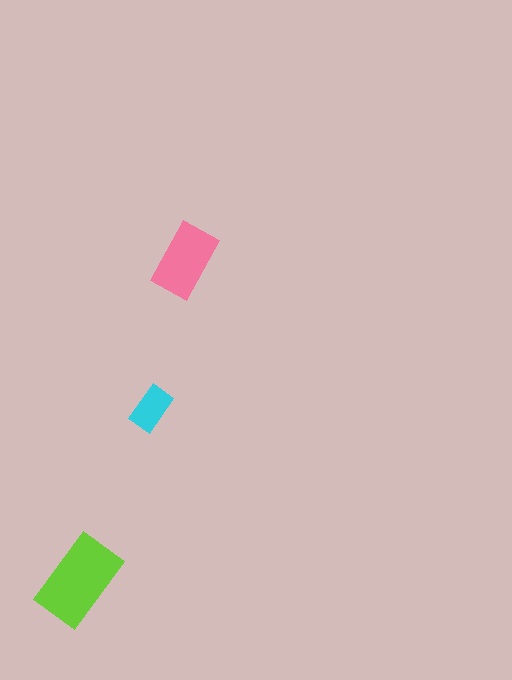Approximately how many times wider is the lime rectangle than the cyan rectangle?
About 2 times wider.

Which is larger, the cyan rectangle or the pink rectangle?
The pink one.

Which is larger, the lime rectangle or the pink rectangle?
The lime one.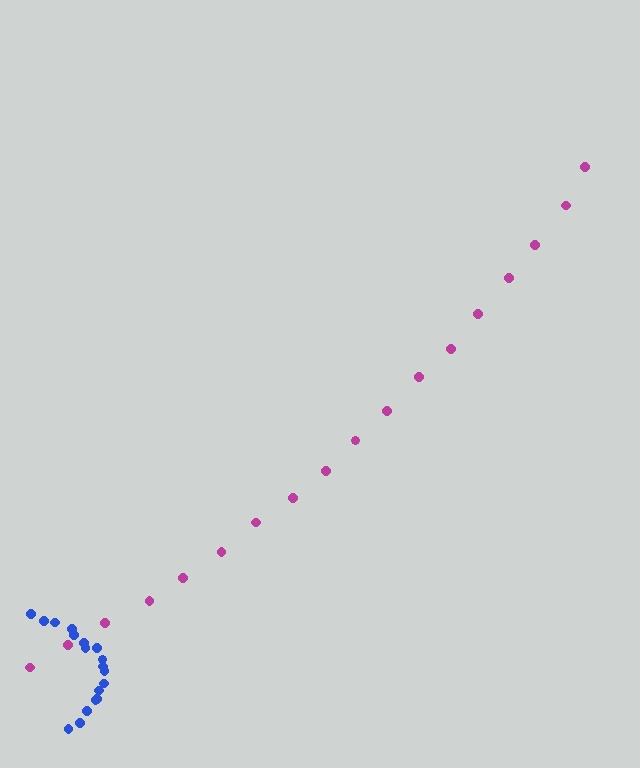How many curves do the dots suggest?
There are 2 distinct paths.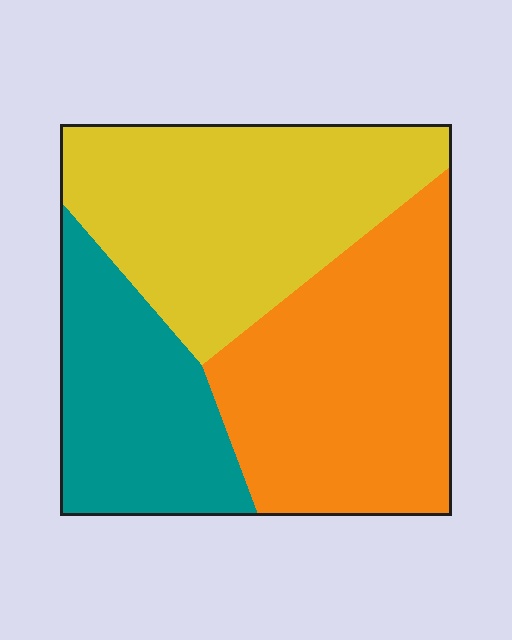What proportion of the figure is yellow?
Yellow covers around 40% of the figure.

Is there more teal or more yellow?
Yellow.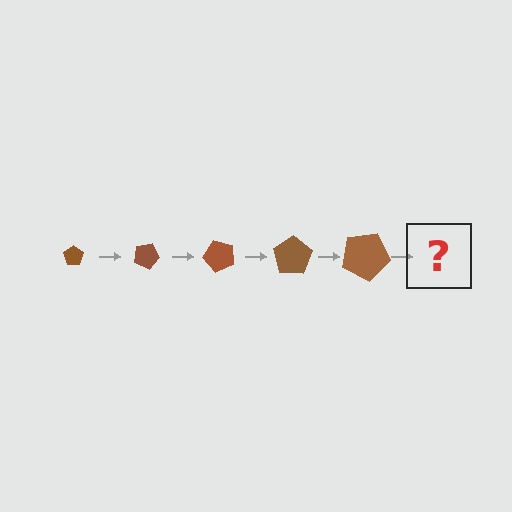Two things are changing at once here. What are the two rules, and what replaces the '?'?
The two rules are that the pentagon grows larger each step and it rotates 25 degrees each step. The '?' should be a pentagon, larger than the previous one and rotated 125 degrees from the start.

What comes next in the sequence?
The next element should be a pentagon, larger than the previous one and rotated 125 degrees from the start.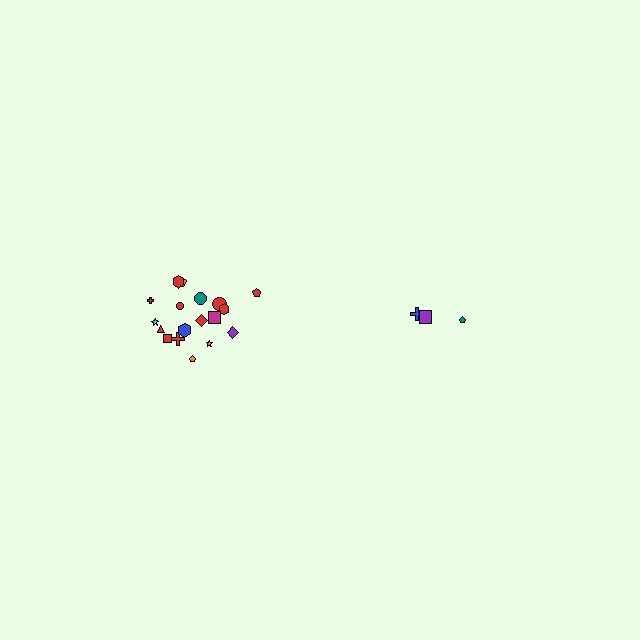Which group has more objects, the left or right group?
The left group.